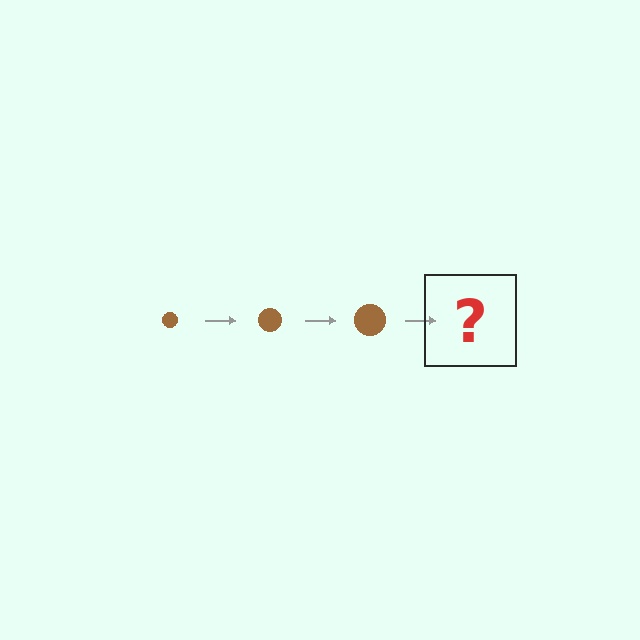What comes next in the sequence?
The next element should be a brown circle, larger than the previous one.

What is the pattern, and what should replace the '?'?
The pattern is that the circle gets progressively larger each step. The '?' should be a brown circle, larger than the previous one.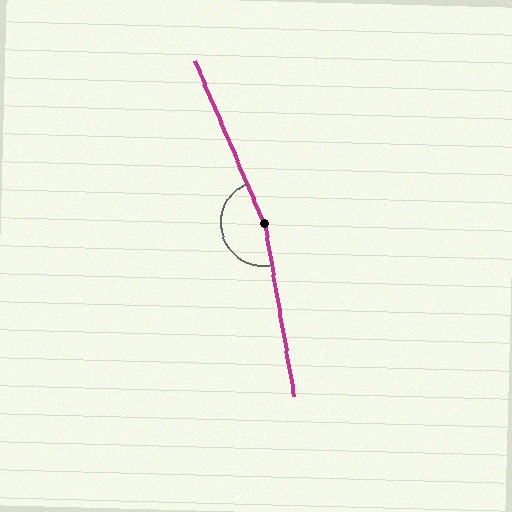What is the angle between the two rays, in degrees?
Approximately 167 degrees.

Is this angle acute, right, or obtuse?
It is obtuse.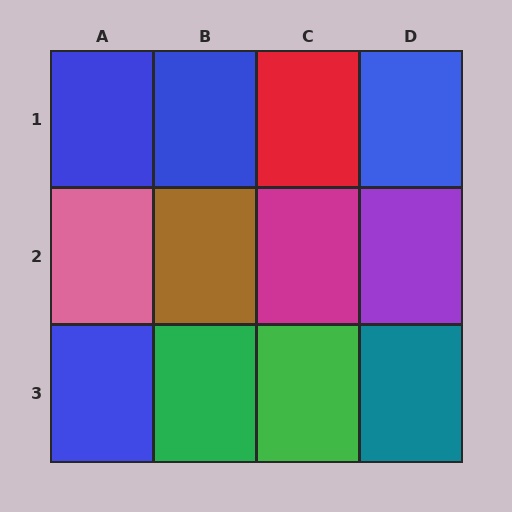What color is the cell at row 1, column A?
Blue.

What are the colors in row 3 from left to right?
Blue, green, green, teal.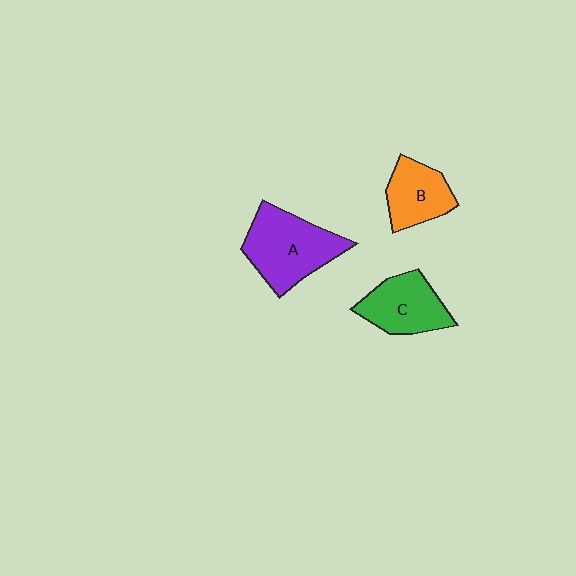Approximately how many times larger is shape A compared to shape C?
Approximately 1.3 times.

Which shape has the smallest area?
Shape B (orange).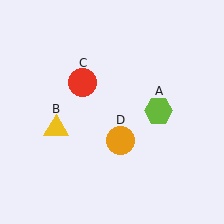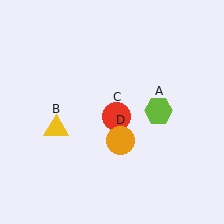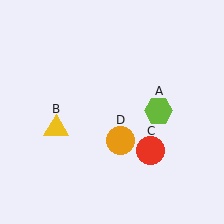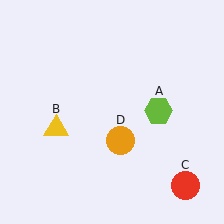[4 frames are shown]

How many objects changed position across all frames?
1 object changed position: red circle (object C).